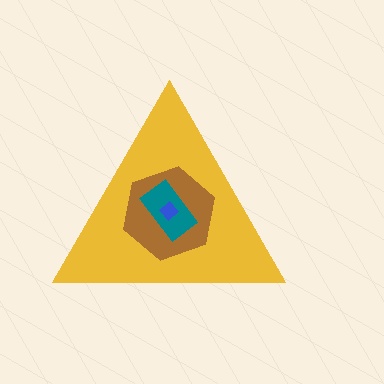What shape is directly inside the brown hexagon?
The teal rectangle.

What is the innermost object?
The blue diamond.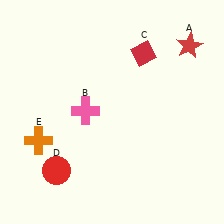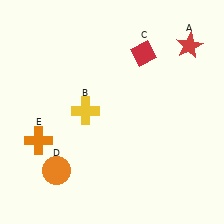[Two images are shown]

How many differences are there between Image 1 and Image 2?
There are 2 differences between the two images.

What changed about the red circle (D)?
In Image 1, D is red. In Image 2, it changed to orange.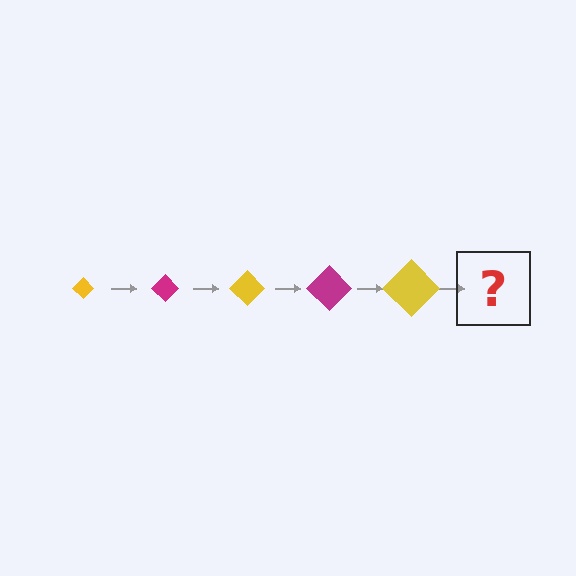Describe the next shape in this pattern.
It should be a magenta diamond, larger than the previous one.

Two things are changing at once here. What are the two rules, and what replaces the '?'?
The two rules are that the diamond grows larger each step and the color cycles through yellow and magenta. The '?' should be a magenta diamond, larger than the previous one.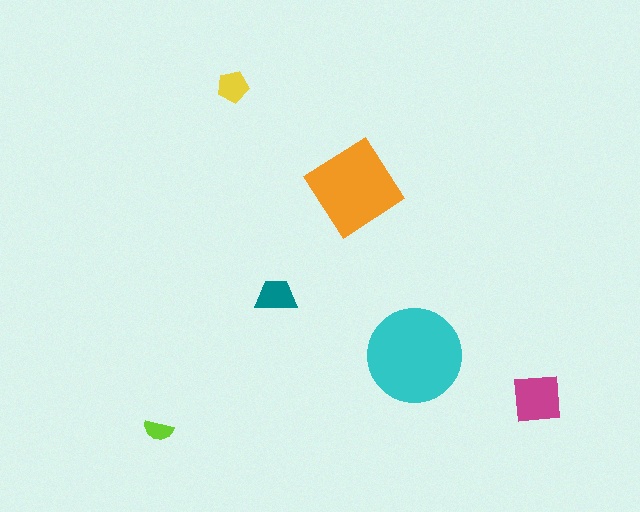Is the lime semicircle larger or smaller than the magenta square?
Smaller.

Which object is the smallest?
The lime semicircle.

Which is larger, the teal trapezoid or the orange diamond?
The orange diamond.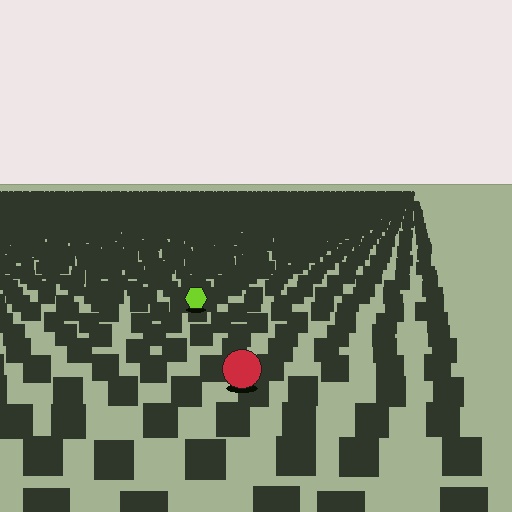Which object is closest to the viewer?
The red circle is closest. The texture marks near it are larger and more spread out.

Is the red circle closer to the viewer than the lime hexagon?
Yes. The red circle is closer — you can tell from the texture gradient: the ground texture is coarser near it.